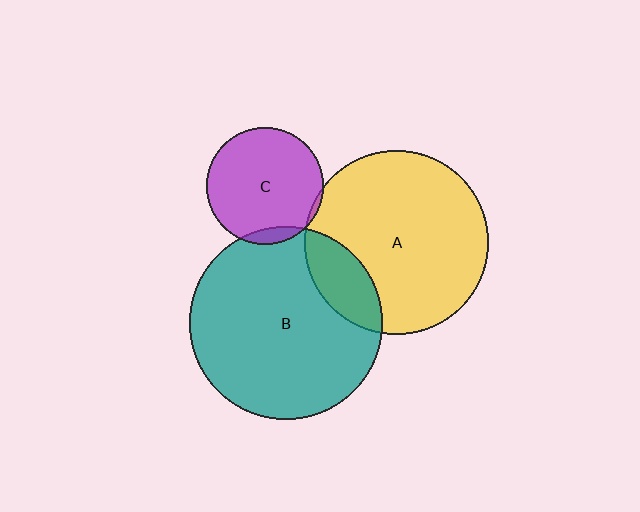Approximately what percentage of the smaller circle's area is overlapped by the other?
Approximately 5%.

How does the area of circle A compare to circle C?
Approximately 2.5 times.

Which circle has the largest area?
Circle B (teal).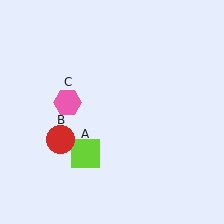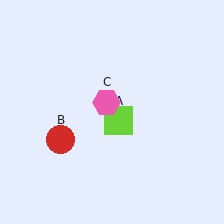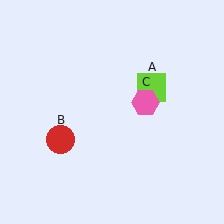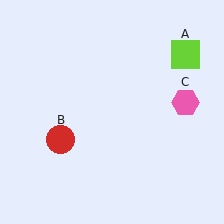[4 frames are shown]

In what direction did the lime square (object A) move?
The lime square (object A) moved up and to the right.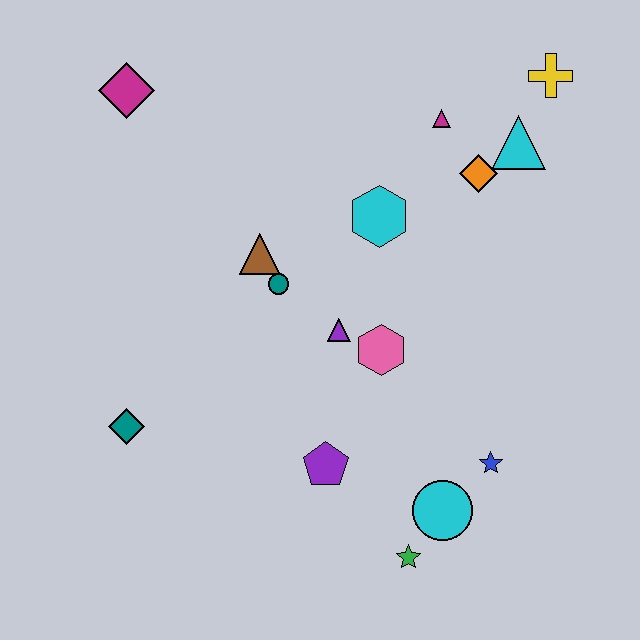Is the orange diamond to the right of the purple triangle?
Yes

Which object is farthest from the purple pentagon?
The yellow cross is farthest from the purple pentagon.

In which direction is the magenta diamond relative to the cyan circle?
The magenta diamond is above the cyan circle.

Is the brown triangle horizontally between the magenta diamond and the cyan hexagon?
Yes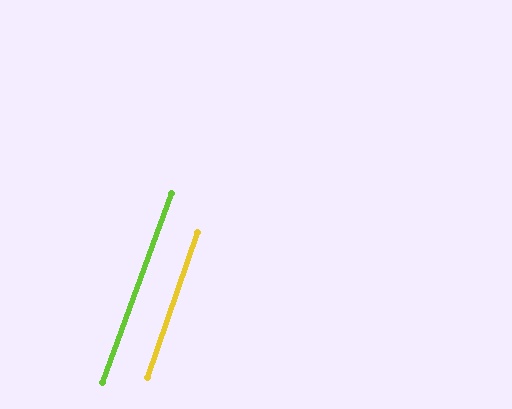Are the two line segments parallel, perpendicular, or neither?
Parallel — their directions differ by only 0.7°.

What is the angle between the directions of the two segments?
Approximately 1 degree.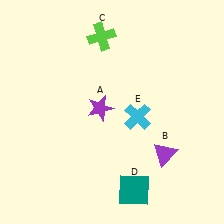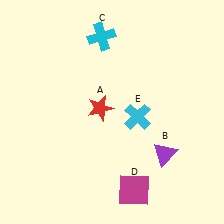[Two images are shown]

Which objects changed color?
A changed from purple to red. C changed from lime to cyan. D changed from teal to magenta.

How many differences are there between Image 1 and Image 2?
There are 3 differences between the two images.